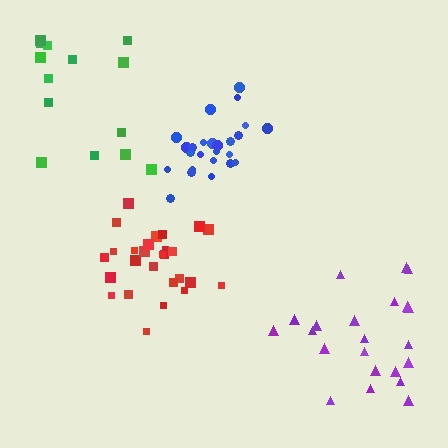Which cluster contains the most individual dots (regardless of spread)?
Red (27).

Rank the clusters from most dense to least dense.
blue, red, purple, green.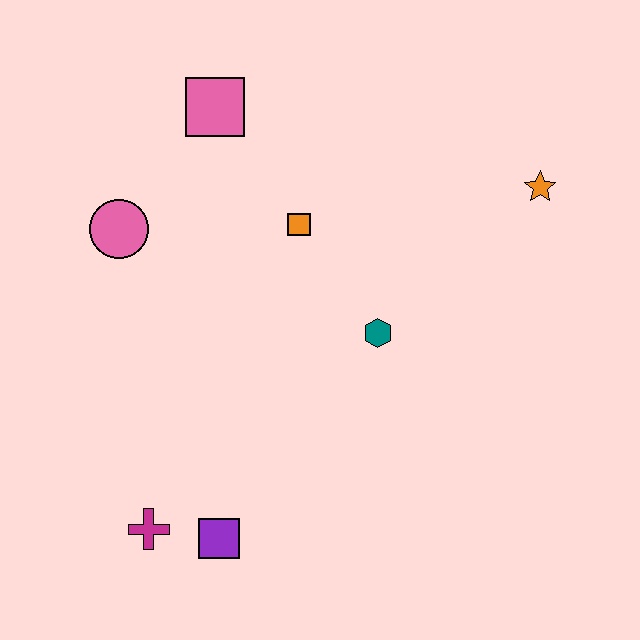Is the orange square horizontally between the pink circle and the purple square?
No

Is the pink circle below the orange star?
Yes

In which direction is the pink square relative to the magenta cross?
The pink square is above the magenta cross.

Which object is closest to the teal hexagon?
The orange square is closest to the teal hexagon.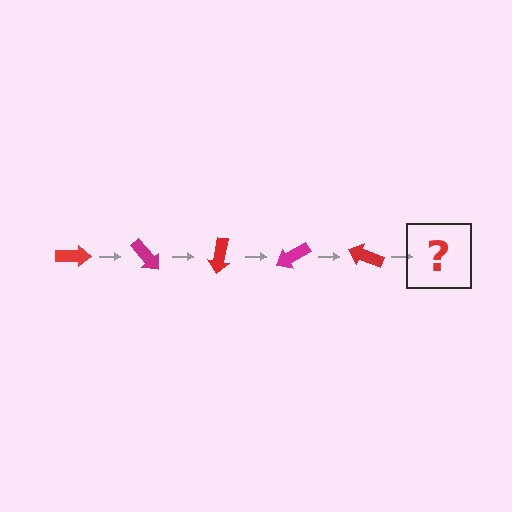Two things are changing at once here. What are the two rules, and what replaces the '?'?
The two rules are that it rotates 50 degrees each step and the color cycles through red and magenta. The '?' should be a magenta arrow, rotated 250 degrees from the start.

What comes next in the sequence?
The next element should be a magenta arrow, rotated 250 degrees from the start.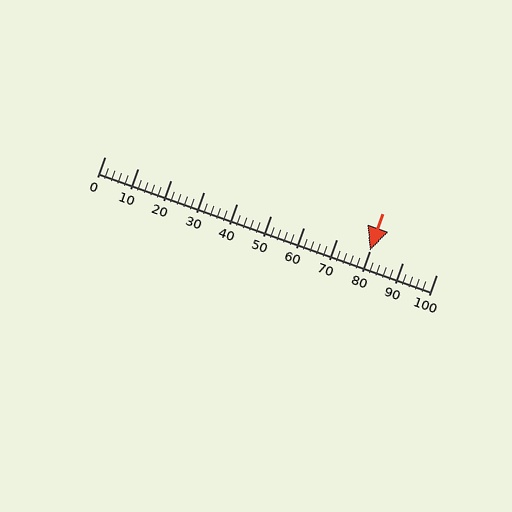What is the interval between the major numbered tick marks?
The major tick marks are spaced 10 units apart.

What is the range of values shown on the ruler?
The ruler shows values from 0 to 100.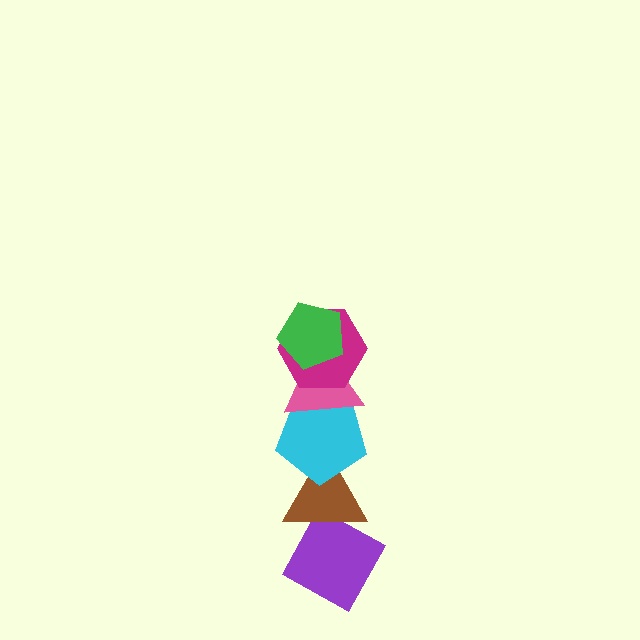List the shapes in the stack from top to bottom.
From top to bottom: the green pentagon, the magenta hexagon, the pink triangle, the cyan pentagon, the brown triangle, the purple diamond.